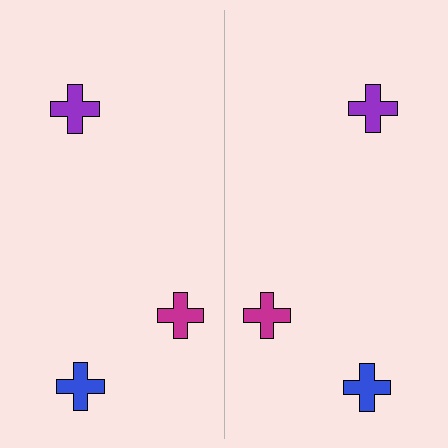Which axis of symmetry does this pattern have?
The pattern has a vertical axis of symmetry running through the center of the image.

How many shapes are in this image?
There are 6 shapes in this image.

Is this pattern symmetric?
Yes, this pattern has bilateral (reflection) symmetry.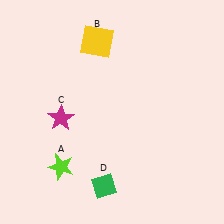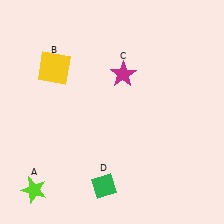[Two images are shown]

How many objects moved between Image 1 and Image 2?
3 objects moved between the two images.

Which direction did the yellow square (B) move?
The yellow square (B) moved left.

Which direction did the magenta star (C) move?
The magenta star (C) moved right.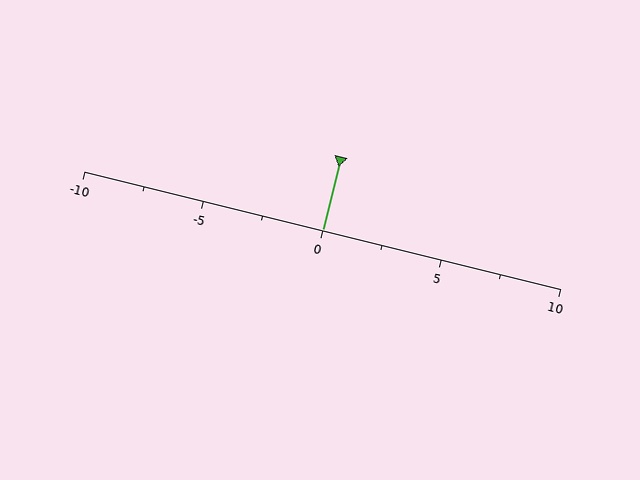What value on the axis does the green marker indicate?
The marker indicates approximately 0.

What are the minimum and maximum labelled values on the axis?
The axis runs from -10 to 10.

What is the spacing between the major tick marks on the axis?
The major ticks are spaced 5 apart.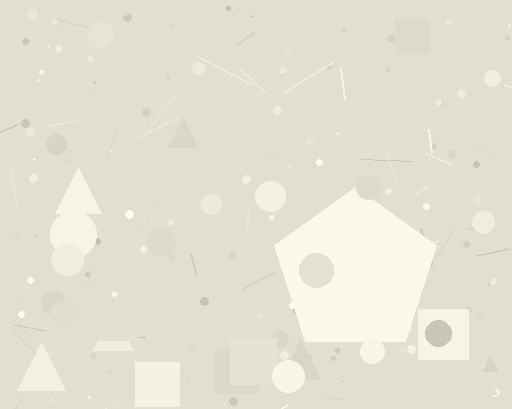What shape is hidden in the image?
A pentagon is hidden in the image.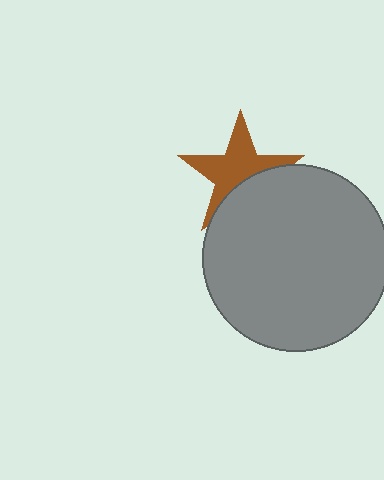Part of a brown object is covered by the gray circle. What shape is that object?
It is a star.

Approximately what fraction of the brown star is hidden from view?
Roughly 38% of the brown star is hidden behind the gray circle.